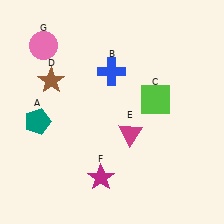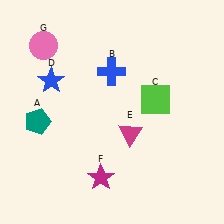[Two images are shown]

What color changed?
The star (D) changed from brown in Image 1 to blue in Image 2.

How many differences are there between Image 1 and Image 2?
There is 1 difference between the two images.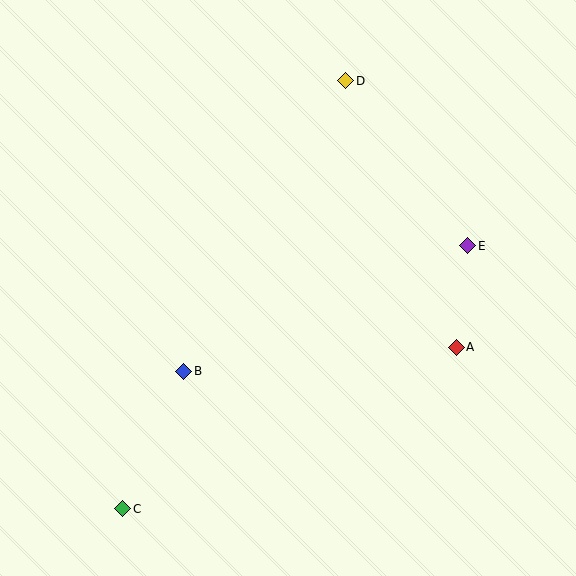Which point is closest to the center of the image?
Point B at (184, 371) is closest to the center.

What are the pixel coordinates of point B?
Point B is at (184, 371).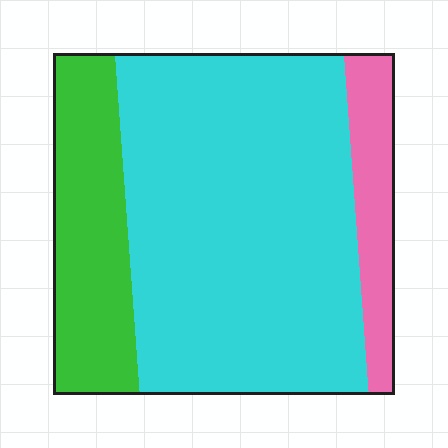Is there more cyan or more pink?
Cyan.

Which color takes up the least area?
Pink, at roughly 10%.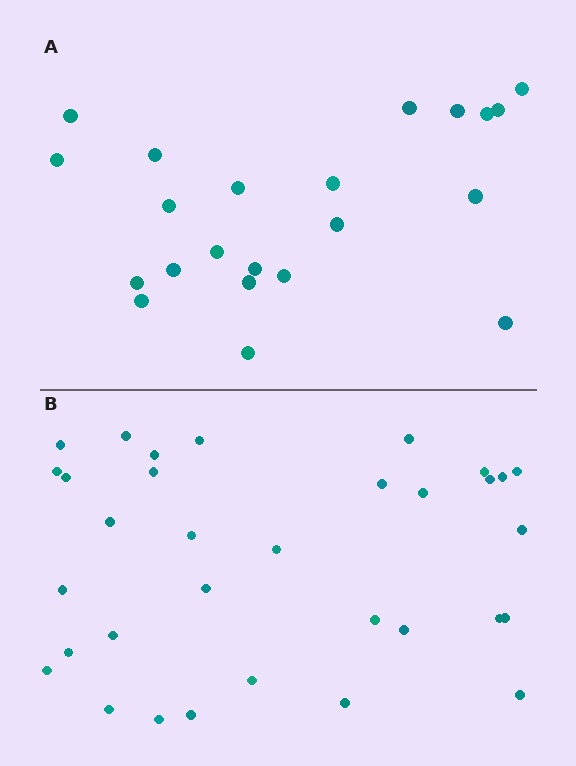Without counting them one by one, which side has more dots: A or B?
Region B (the bottom region) has more dots.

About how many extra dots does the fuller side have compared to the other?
Region B has roughly 12 or so more dots than region A.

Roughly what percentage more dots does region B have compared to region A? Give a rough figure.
About 50% more.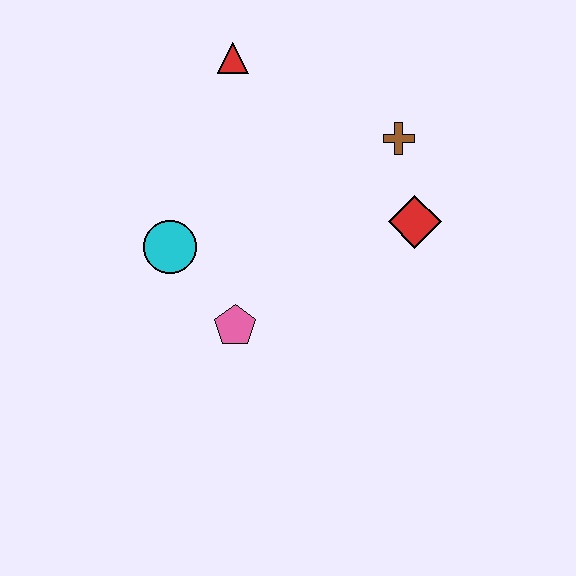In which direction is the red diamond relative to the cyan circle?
The red diamond is to the right of the cyan circle.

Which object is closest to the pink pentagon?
The cyan circle is closest to the pink pentagon.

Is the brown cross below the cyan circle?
No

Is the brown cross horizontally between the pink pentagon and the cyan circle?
No